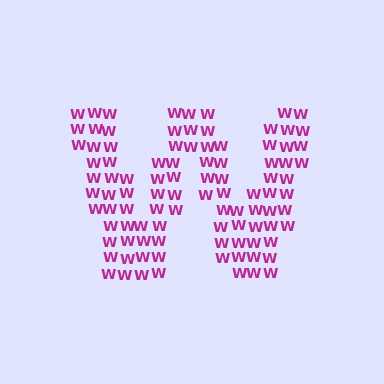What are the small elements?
The small elements are letter W's.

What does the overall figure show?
The overall figure shows the letter W.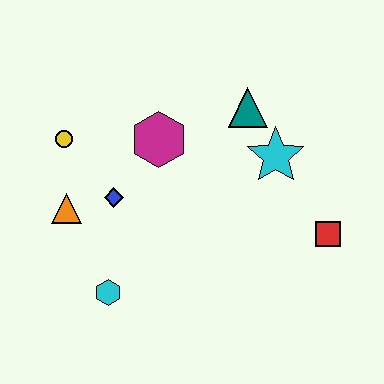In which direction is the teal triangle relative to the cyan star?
The teal triangle is above the cyan star.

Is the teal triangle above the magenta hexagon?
Yes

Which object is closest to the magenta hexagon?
The blue diamond is closest to the magenta hexagon.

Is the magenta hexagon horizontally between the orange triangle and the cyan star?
Yes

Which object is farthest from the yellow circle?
The red square is farthest from the yellow circle.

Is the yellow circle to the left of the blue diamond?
Yes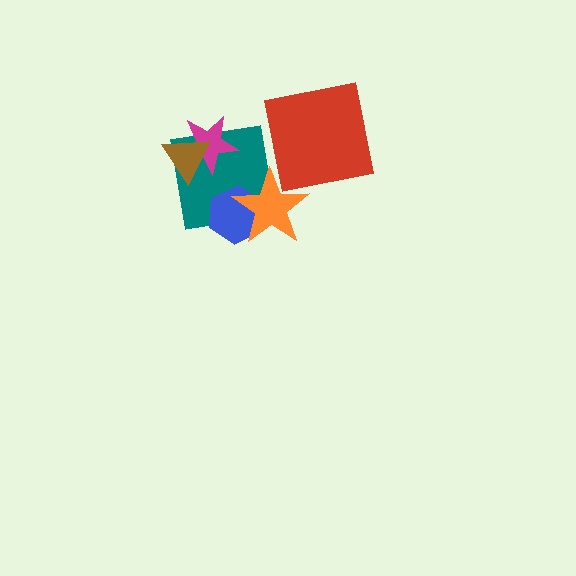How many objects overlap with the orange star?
2 objects overlap with the orange star.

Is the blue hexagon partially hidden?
Yes, it is partially covered by another shape.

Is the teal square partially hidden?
Yes, it is partially covered by another shape.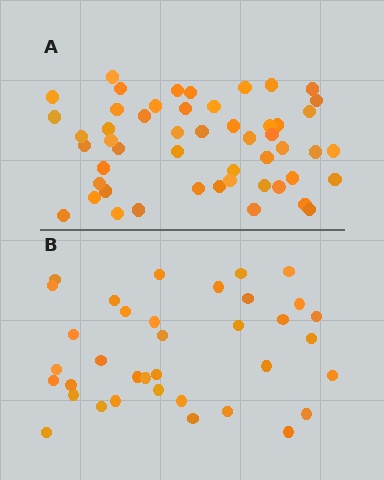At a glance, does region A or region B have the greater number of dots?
Region A (the top region) has more dots.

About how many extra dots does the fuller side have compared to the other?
Region A has approximately 15 more dots than region B.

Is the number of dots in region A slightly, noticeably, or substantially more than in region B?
Region A has noticeably more, but not dramatically so. The ratio is roughly 1.4 to 1.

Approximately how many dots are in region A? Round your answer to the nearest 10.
About 50 dots. (The exact count is 51, which rounds to 50.)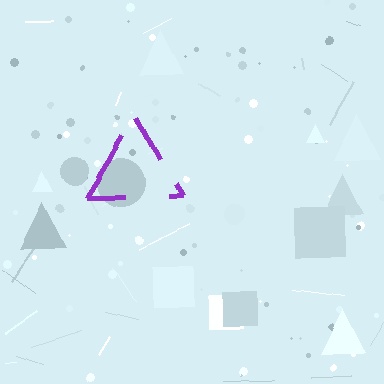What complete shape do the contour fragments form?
The contour fragments form a triangle.